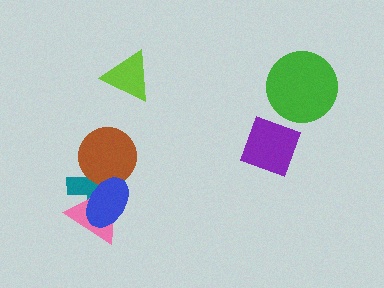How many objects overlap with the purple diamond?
0 objects overlap with the purple diamond.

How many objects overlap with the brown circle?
2 objects overlap with the brown circle.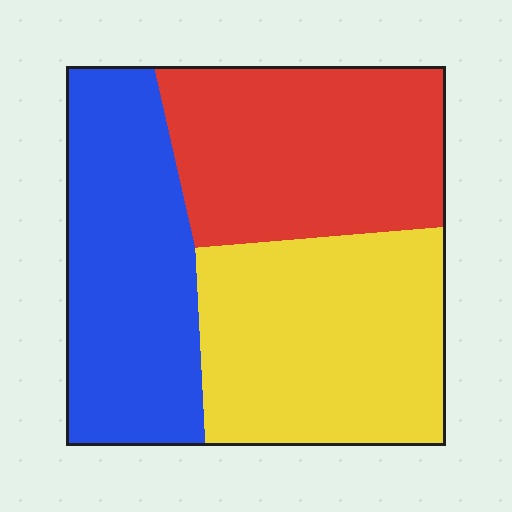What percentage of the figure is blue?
Blue covers 32% of the figure.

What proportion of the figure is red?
Red takes up about one third (1/3) of the figure.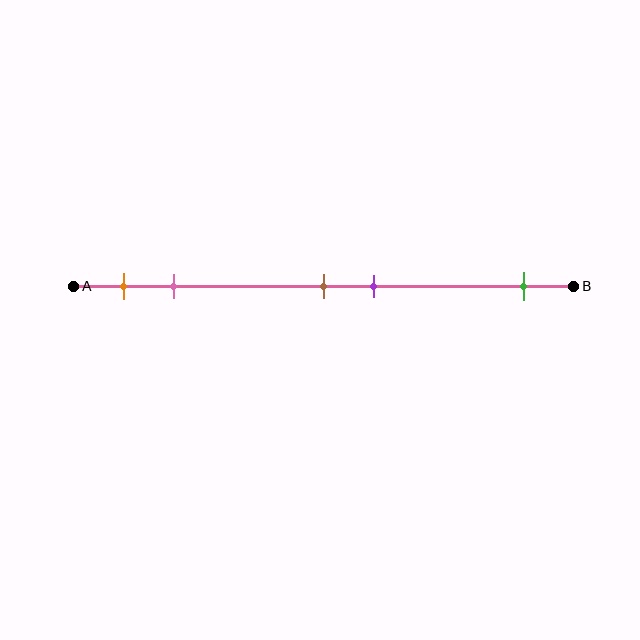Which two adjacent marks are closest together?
The brown and purple marks are the closest adjacent pair.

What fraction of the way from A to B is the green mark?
The green mark is approximately 90% (0.9) of the way from A to B.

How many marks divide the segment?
There are 5 marks dividing the segment.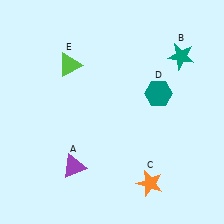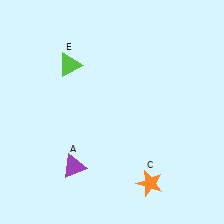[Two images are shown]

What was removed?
The teal hexagon (D), the teal star (B) were removed in Image 2.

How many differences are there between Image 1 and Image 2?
There are 2 differences between the two images.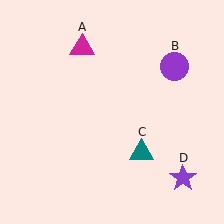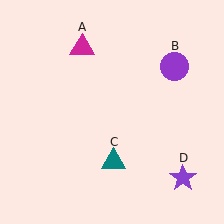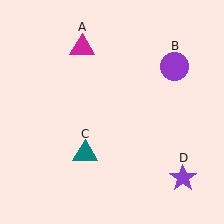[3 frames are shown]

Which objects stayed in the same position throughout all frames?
Magenta triangle (object A) and purple circle (object B) and purple star (object D) remained stationary.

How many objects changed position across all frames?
1 object changed position: teal triangle (object C).